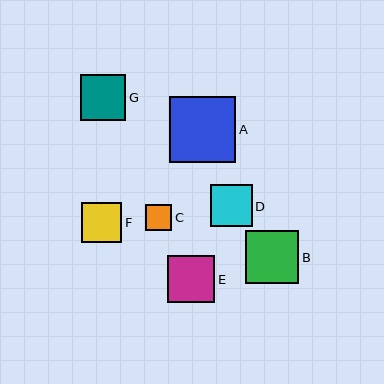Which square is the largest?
Square A is the largest with a size of approximately 66 pixels.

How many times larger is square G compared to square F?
Square G is approximately 1.1 times the size of square F.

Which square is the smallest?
Square C is the smallest with a size of approximately 26 pixels.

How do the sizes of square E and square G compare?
Square E and square G are approximately the same size.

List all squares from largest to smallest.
From largest to smallest: A, B, E, G, D, F, C.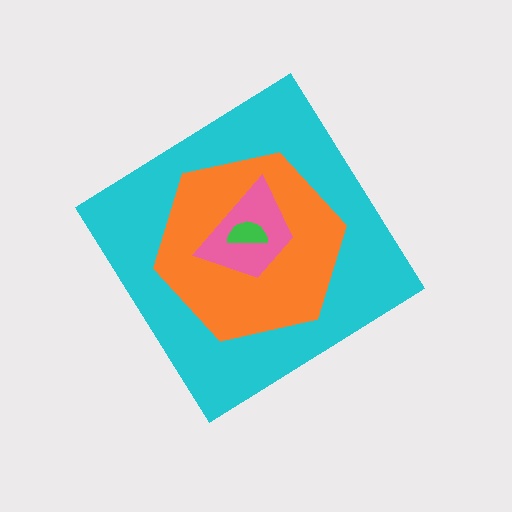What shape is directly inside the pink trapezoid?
The green semicircle.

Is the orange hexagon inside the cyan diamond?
Yes.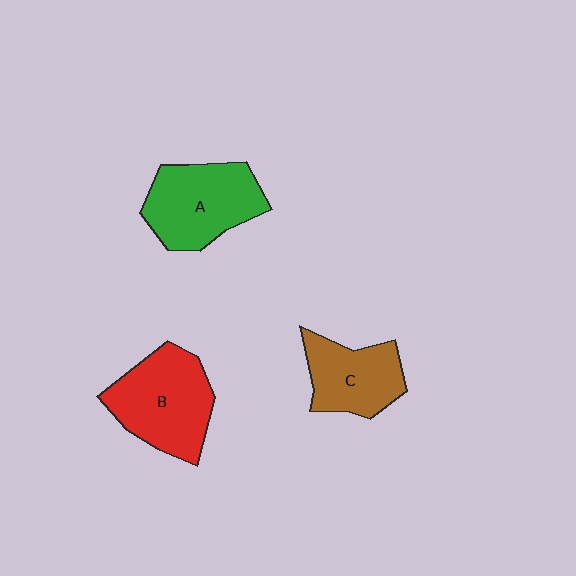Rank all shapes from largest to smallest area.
From largest to smallest: B (red), A (green), C (brown).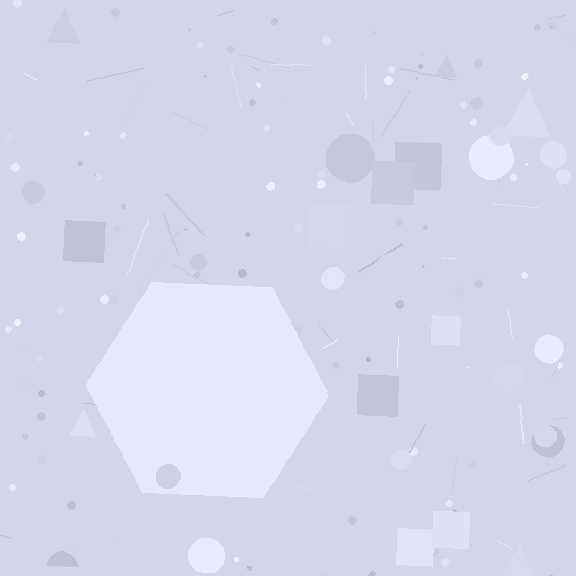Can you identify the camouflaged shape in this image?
The camouflaged shape is a hexagon.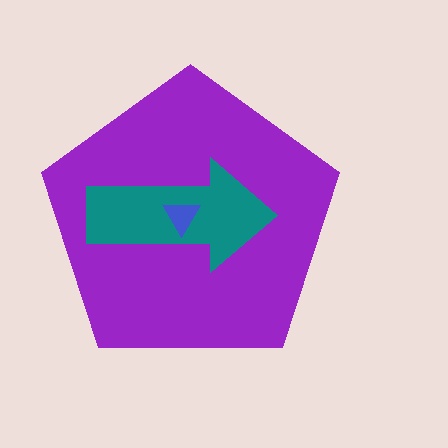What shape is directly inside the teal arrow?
The blue triangle.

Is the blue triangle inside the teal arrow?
Yes.